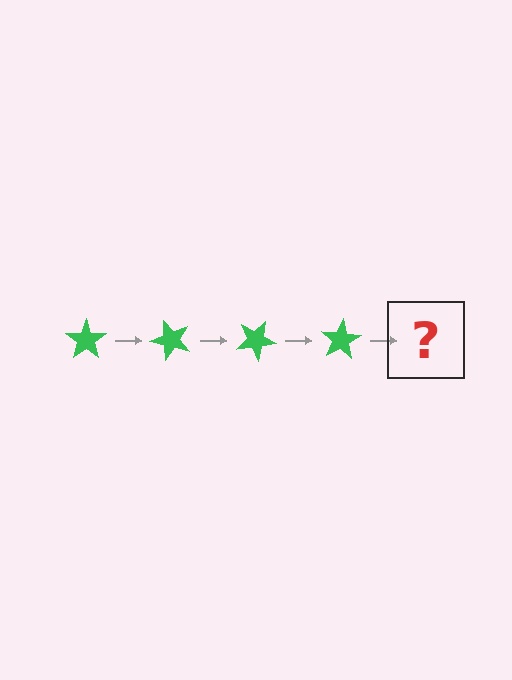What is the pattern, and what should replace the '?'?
The pattern is that the star rotates 50 degrees each step. The '?' should be a green star rotated 200 degrees.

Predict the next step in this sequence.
The next step is a green star rotated 200 degrees.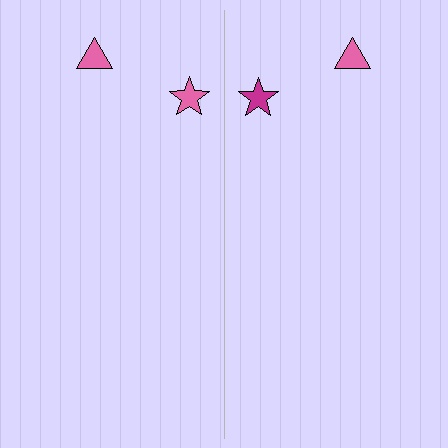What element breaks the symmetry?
The magenta star on the right side breaks the symmetry — its mirror counterpart is pink.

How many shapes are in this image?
There are 4 shapes in this image.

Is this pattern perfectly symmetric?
No, the pattern is not perfectly symmetric. The magenta star on the right side breaks the symmetry — its mirror counterpart is pink.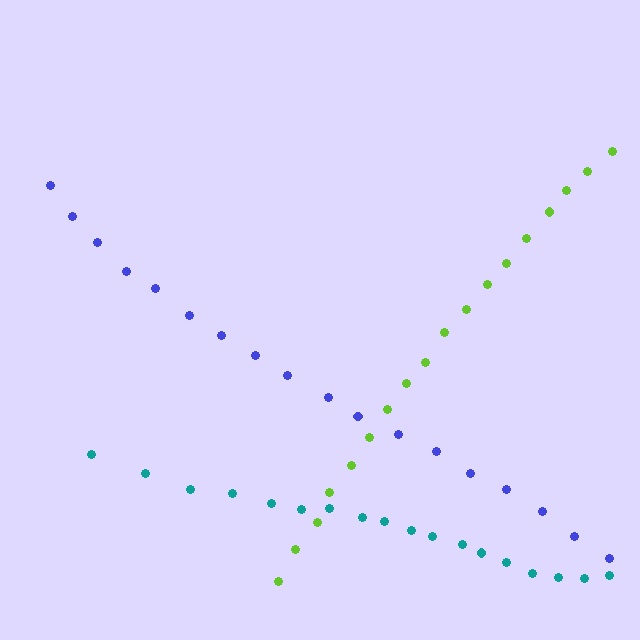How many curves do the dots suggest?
There are 3 distinct paths.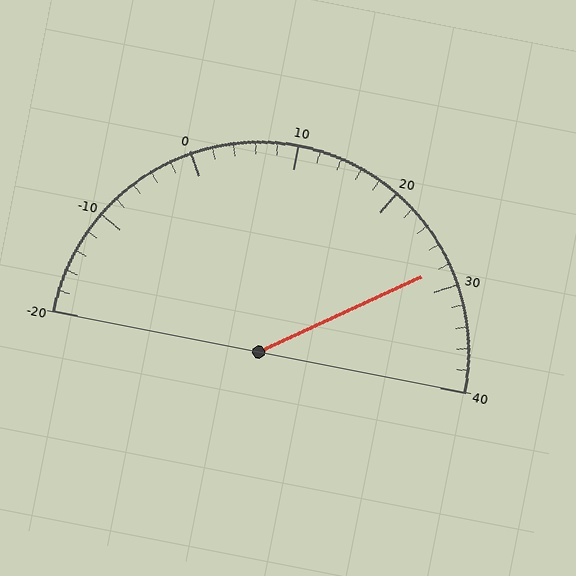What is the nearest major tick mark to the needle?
The nearest major tick mark is 30.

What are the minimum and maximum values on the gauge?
The gauge ranges from -20 to 40.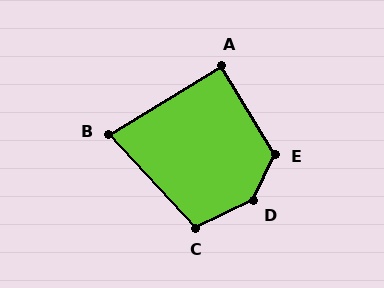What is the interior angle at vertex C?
Approximately 108 degrees (obtuse).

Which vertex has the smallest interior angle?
B, at approximately 79 degrees.